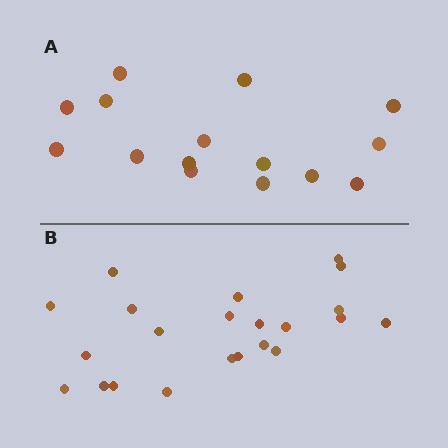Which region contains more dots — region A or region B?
Region B (the bottom region) has more dots.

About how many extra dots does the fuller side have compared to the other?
Region B has roughly 8 or so more dots than region A.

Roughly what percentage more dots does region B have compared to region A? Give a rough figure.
About 45% more.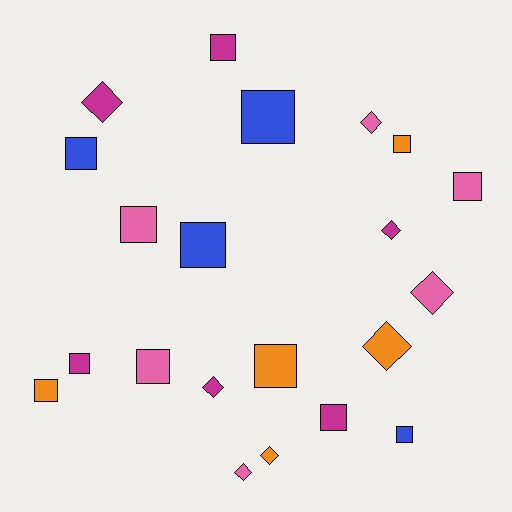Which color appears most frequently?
Magenta, with 6 objects.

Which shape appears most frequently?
Square, with 13 objects.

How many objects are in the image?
There are 21 objects.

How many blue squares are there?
There are 4 blue squares.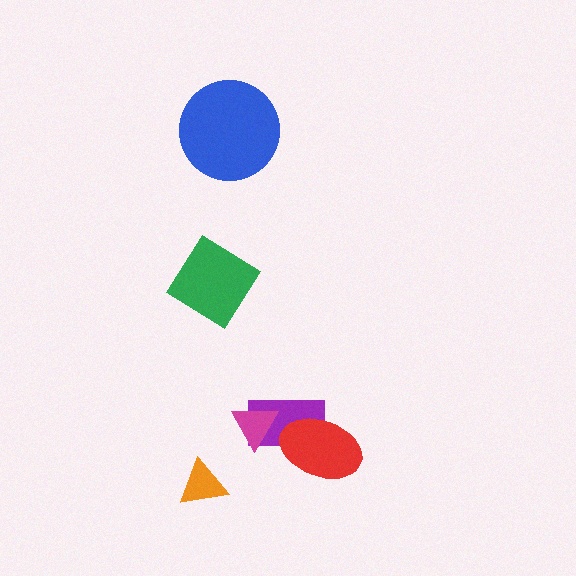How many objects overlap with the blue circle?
0 objects overlap with the blue circle.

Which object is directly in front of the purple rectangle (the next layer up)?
The red ellipse is directly in front of the purple rectangle.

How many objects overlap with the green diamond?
0 objects overlap with the green diamond.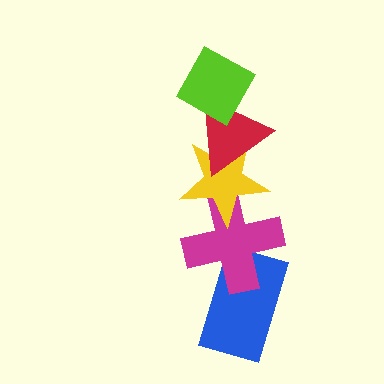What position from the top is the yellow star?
The yellow star is 3rd from the top.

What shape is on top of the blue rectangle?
The magenta cross is on top of the blue rectangle.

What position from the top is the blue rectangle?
The blue rectangle is 5th from the top.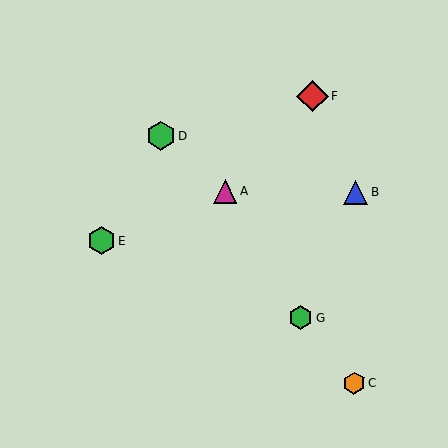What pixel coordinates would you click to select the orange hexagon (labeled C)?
Click at (354, 384) to select the orange hexagon C.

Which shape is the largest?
The red diamond (labeled F) is the largest.